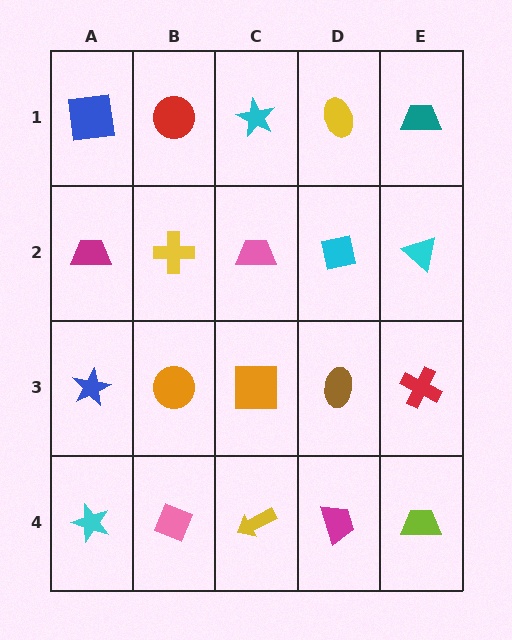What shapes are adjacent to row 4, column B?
An orange circle (row 3, column B), a cyan star (row 4, column A), a yellow arrow (row 4, column C).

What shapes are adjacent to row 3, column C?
A pink trapezoid (row 2, column C), a yellow arrow (row 4, column C), an orange circle (row 3, column B), a brown ellipse (row 3, column D).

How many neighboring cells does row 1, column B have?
3.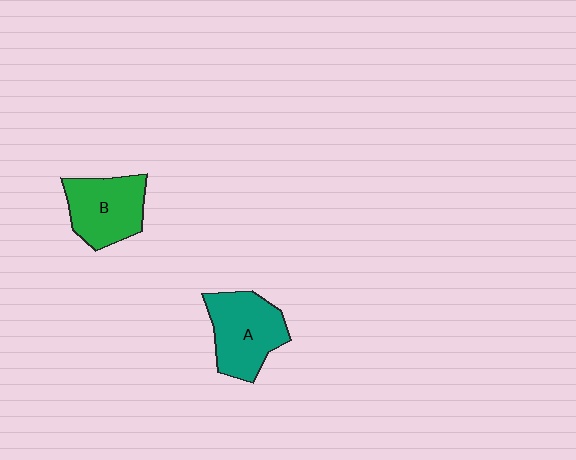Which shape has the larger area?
Shape A (teal).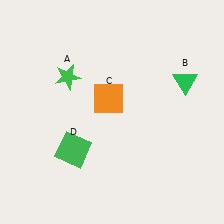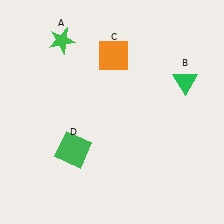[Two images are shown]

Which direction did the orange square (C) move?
The orange square (C) moved up.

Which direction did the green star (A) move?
The green star (A) moved up.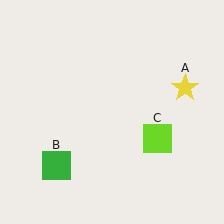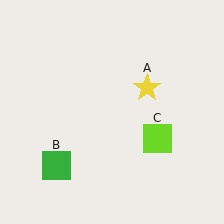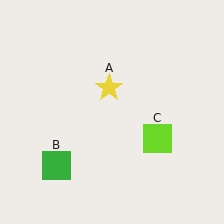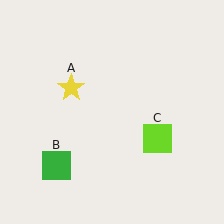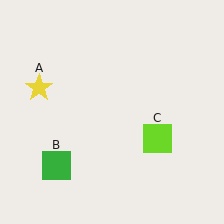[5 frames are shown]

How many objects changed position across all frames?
1 object changed position: yellow star (object A).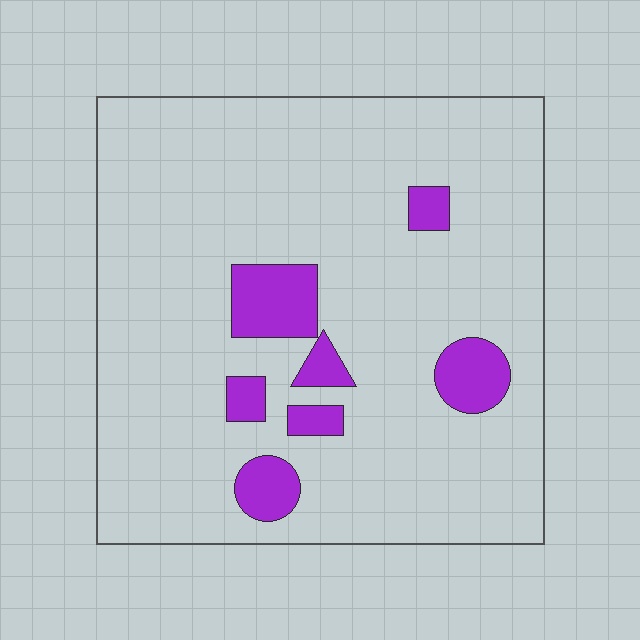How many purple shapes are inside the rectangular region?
7.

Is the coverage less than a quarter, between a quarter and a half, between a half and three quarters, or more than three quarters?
Less than a quarter.